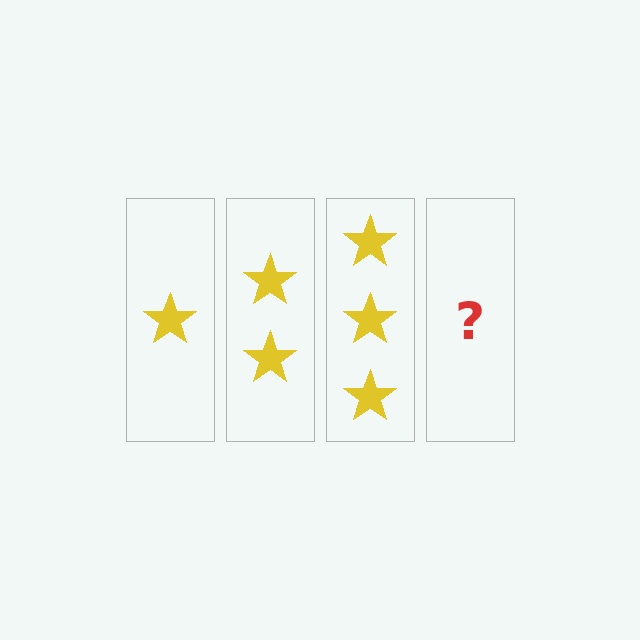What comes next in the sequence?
The next element should be 4 stars.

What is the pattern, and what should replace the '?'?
The pattern is that each step adds one more star. The '?' should be 4 stars.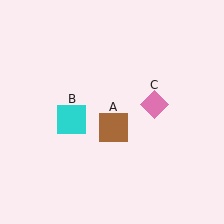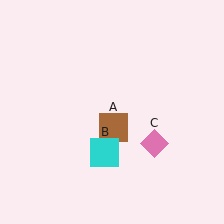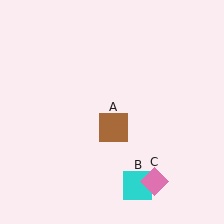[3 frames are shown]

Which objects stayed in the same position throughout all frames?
Brown square (object A) remained stationary.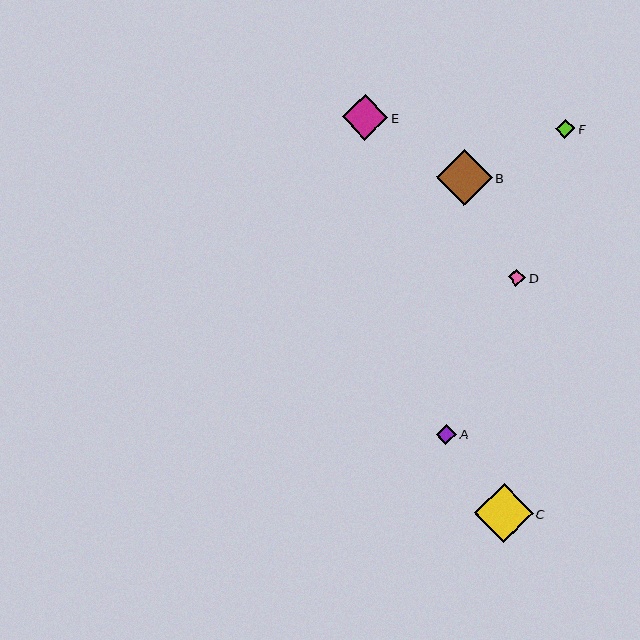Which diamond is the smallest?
Diamond D is the smallest with a size of approximately 17 pixels.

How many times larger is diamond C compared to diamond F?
Diamond C is approximately 3.0 times the size of diamond F.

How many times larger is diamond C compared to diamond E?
Diamond C is approximately 1.3 times the size of diamond E.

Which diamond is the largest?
Diamond C is the largest with a size of approximately 58 pixels.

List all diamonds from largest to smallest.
From largest to smallest: C, B, E, F, A, D.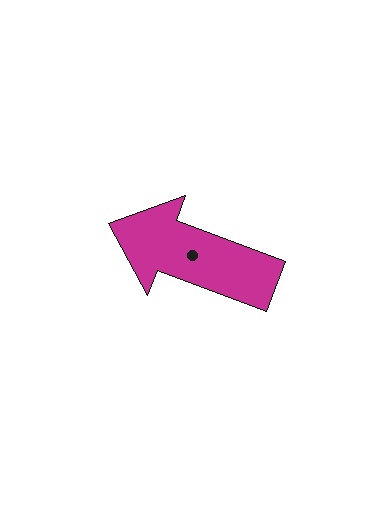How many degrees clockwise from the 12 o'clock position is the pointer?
Approximately 291 degrees.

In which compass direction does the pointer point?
West.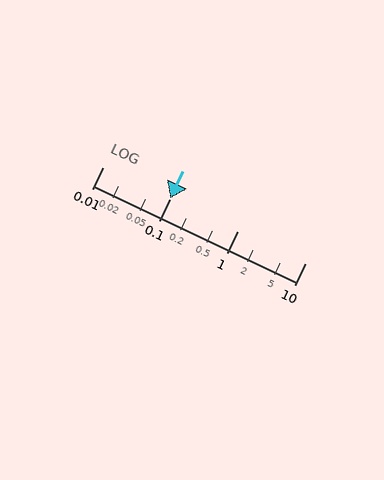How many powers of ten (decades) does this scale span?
The scale spans 3 decades, from 0.01 to 10.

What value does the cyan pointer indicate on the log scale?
The pointer indicates approximately 0.098.